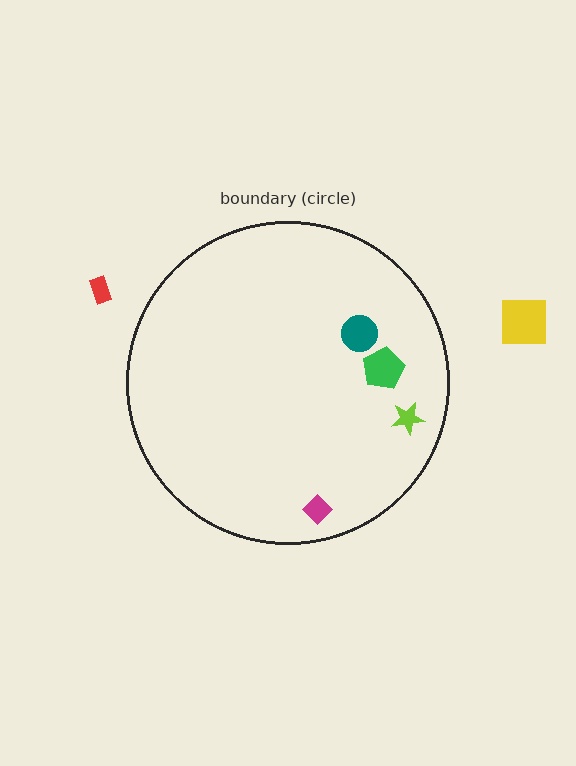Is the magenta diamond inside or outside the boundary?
Inside.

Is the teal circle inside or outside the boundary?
Inside.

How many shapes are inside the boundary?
4 inside, 2 outside.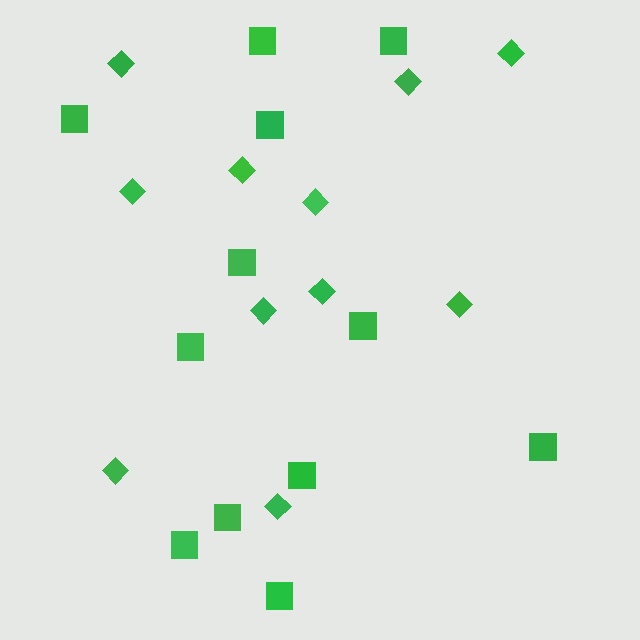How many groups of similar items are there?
There are 2 groups: one group of squares (12) and one group of diamonds (11).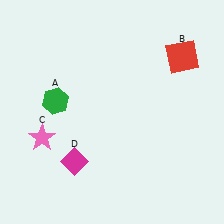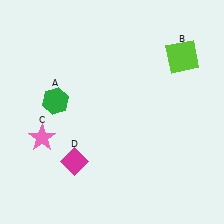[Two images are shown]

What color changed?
The square (B) changed from red in Image 1 to lime in Image 2.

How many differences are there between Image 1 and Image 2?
There is 1 difference between the two images.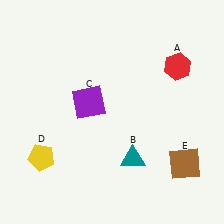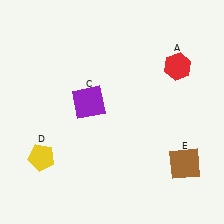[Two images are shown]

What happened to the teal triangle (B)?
The teal triangle (B) was removed in Image 2. It was in the bottom-right area of Image 1.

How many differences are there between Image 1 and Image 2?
There is 1 difference between the two images.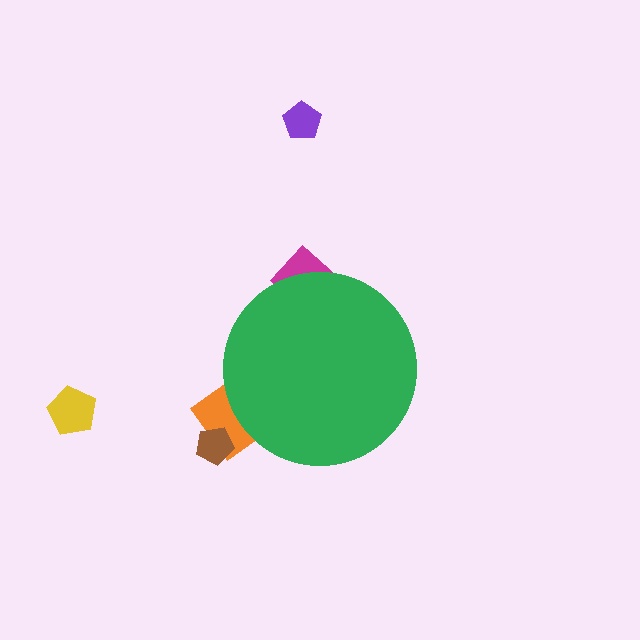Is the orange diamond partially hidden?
Yes, the orange diamond is partially hidden behind the green circle.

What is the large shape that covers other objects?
A green circle.